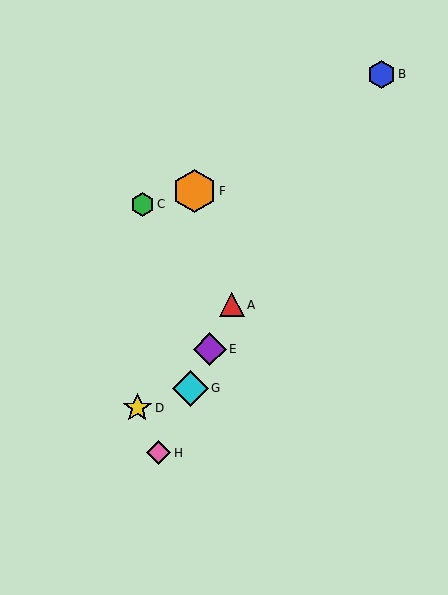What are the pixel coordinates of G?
Object G is at (190, 388).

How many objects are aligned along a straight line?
4 objects (A, E, G, H) are aligned along a straight line.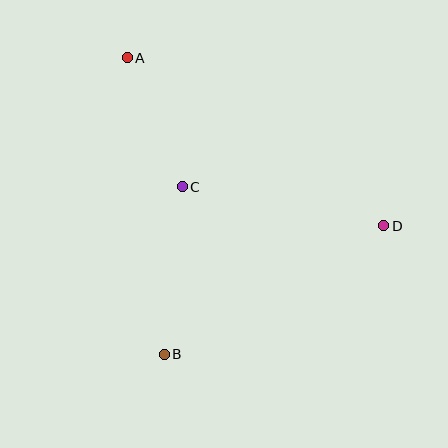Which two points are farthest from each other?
Points A and D are farthest from each other.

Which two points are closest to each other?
Points A and C are closest to each other.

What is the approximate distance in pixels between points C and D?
The distance between C and D is approximately 205 pixels.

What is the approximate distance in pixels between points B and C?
The distance between B and C is approximately 168 pixels.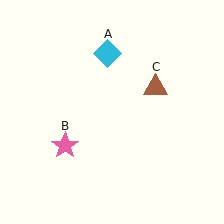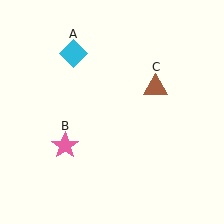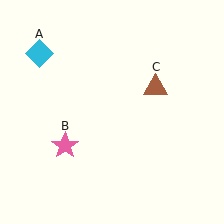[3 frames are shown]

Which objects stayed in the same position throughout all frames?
Pink star (object B) and brown triangle (object C) remained stationary.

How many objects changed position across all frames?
1 object changed position: cyan diamond (object A).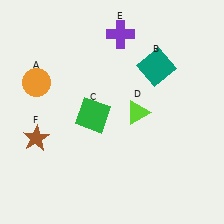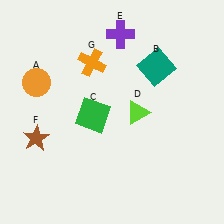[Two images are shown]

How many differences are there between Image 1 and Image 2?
There is 1 difference between the two images.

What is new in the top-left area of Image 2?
An orange cross (G) was added in the top-left area of Image 2.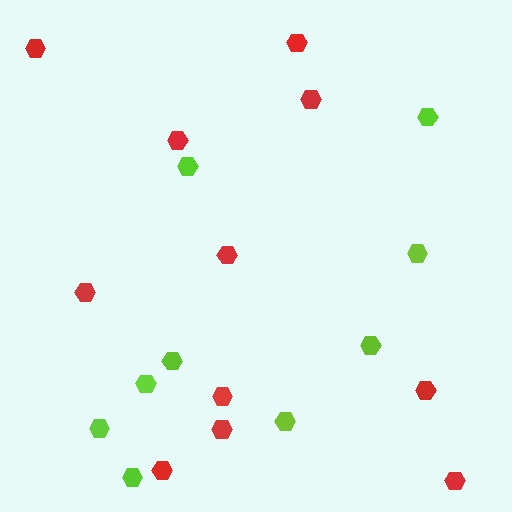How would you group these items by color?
There are 2 groups: one group of lime hexagons (9) and one group of red hexagons (11).